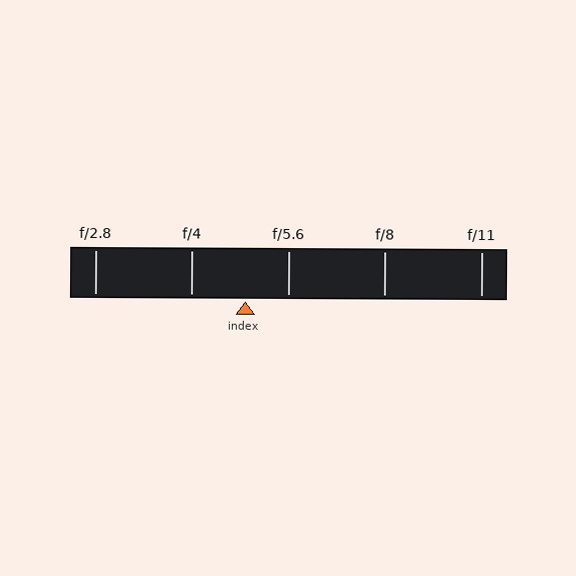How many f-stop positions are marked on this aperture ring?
There are 5 f-stop positions marked.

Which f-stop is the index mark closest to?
The index mark is closest to f/5.6.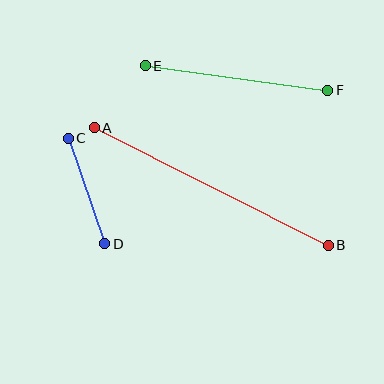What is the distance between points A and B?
The distance is approximately 262 pixels.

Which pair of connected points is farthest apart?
Points A and B are farthest apart.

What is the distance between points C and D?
The distance is approximately 112 pixels.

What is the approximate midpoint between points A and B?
The midpoint is at approximately (211, 186) pixels.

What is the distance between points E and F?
The distance is approximately 184 pixels.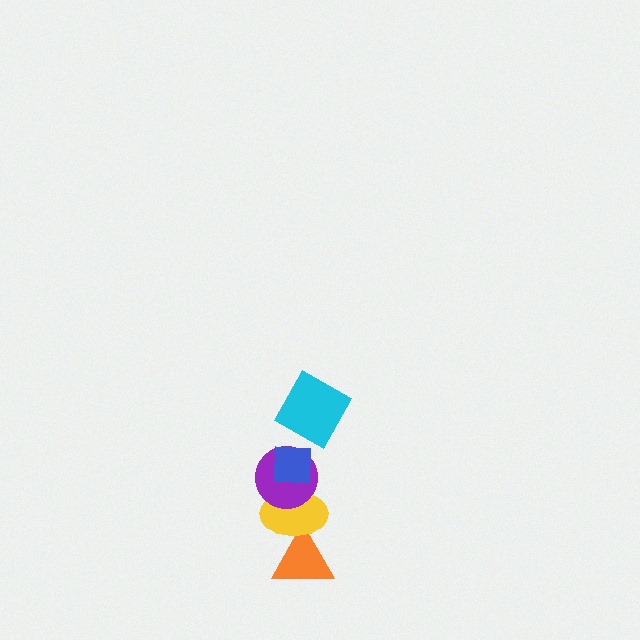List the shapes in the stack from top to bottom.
From top to bottom: the cyan square, the blue square, the purple circle, the yellow ellipse, the orange triangle.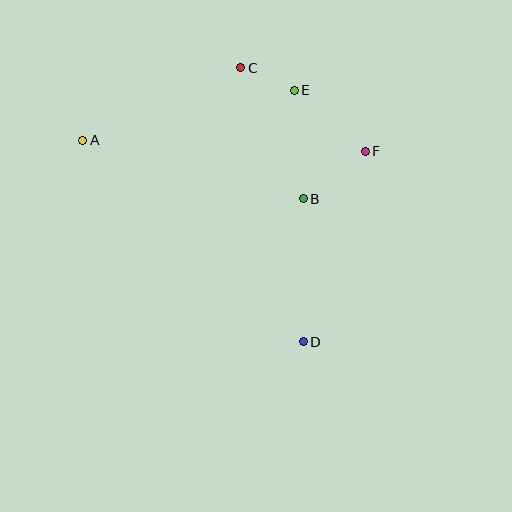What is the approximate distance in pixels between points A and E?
The distance between A and E is approximately 218 pixels.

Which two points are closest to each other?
Points C and E are closest to each other.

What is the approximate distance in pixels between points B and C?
The distance between B and C is approximately 145 pixels.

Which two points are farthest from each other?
Points A and D are farthest from each other.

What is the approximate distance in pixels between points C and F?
The distance between C and F is approximately 150 pixels.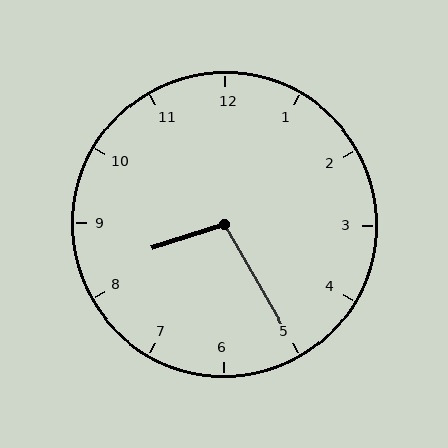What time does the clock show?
8:25.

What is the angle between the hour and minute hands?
Approximately 102 degrees.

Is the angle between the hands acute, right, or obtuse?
It is obtuse.